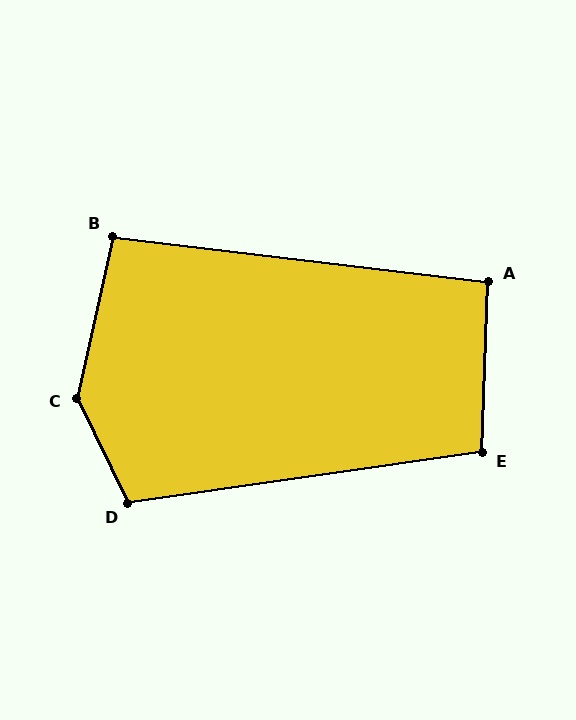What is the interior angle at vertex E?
Approximately 100 degrees (obtuse).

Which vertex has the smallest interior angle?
A, at approximately 95 degrees.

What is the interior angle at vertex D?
Approximately 108 degrees (obtuse).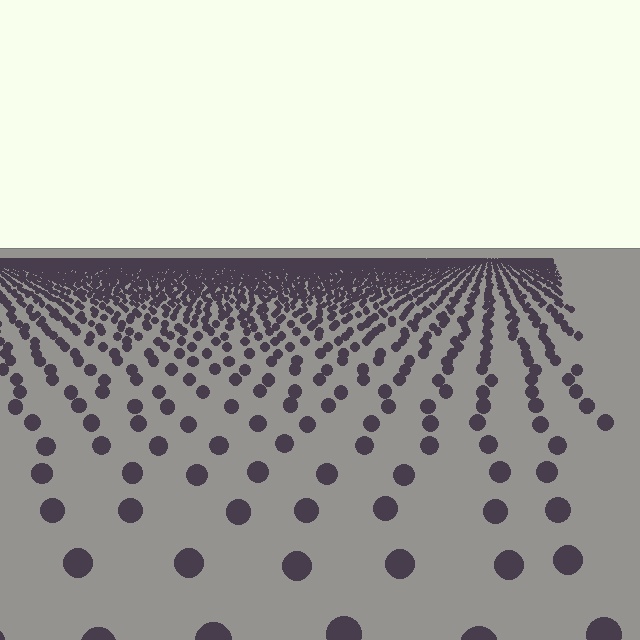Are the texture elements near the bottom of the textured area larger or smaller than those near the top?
Larger. Near the bottom, elements are closer to the viewer and appear at a bigger on-screen size.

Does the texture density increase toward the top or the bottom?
Density increases toward the top.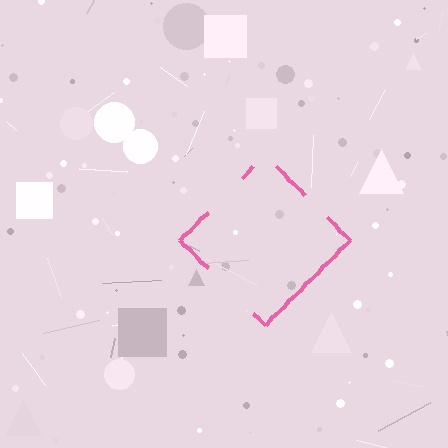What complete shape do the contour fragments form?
The contour fragments form a diamond.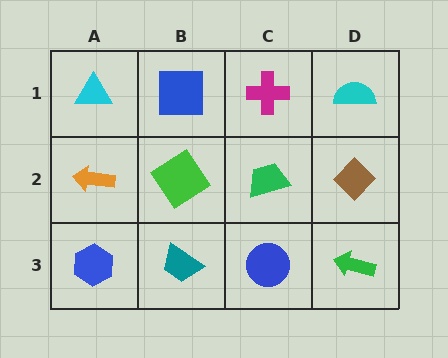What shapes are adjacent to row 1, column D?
A brown diamond (row 2, column D), a magenta cross (row 1, column C).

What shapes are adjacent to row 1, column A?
An orange arrow (row 2, column A), a blue square (row 1, column B).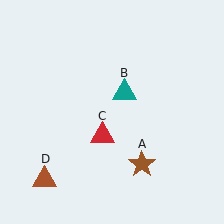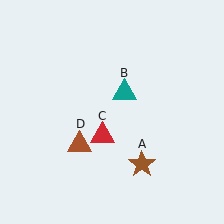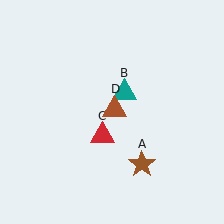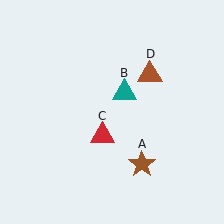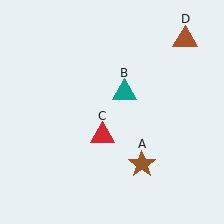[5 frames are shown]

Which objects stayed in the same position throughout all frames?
Brown star (object A) and teal triangle (object B) and red triangle (object C) remained stationary.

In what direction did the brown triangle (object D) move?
The brown triangle (object D) moved up and to the right.